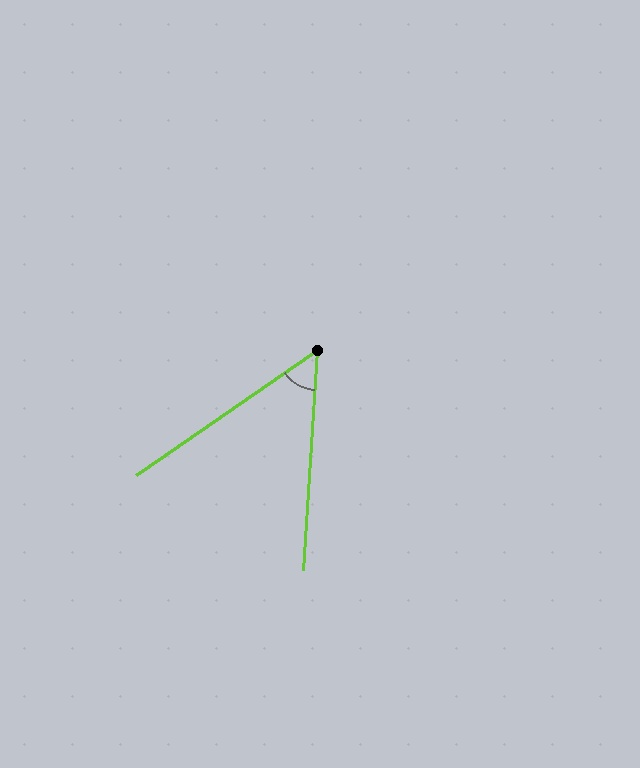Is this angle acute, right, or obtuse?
It is acute.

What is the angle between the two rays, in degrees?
Approximately 52 degrees.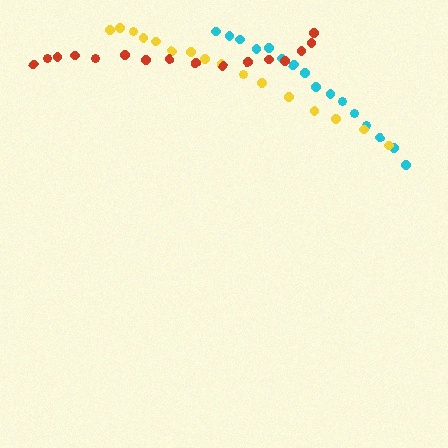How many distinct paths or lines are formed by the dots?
There are 3 distinct paths.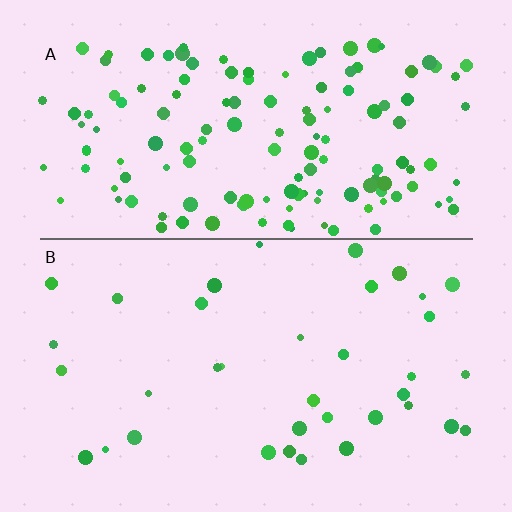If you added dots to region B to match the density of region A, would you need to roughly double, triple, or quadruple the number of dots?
Approximately quadruple.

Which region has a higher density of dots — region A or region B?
A (the top).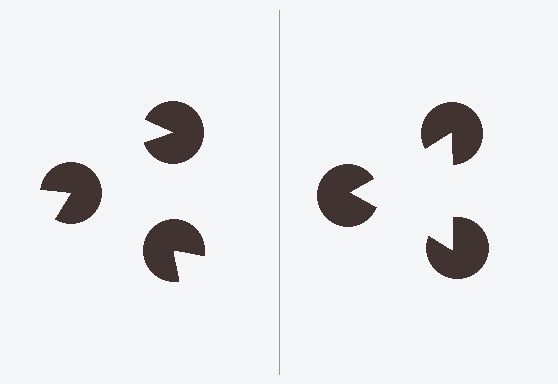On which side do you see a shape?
An illusory triangle appears on the right side. On the left side the wedge cuts are rotated, so no coherent shape forms.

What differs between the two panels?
The pac-man discs are positioned identically on both sides; only the wedge orientations differ. On the right they align to a triangle; on the left they are misaligned.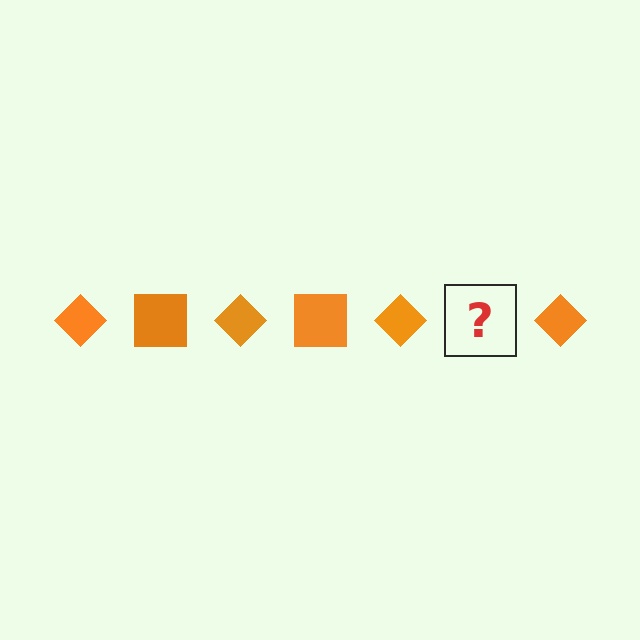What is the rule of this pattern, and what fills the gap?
The rule is that the pattern cycles through diamond, square shapes in orange. The gap should be filled with an orange square.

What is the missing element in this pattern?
The missing element is an orange square.